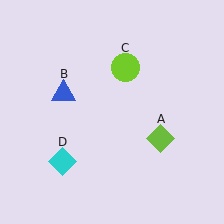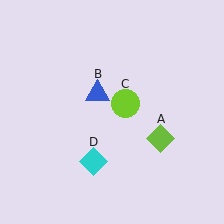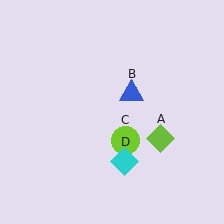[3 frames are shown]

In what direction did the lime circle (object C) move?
The lime circle (object C) moved down.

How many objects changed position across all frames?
3 objects changed position: blue triangle (object B), lime circle (object C), cyan diamond (object D).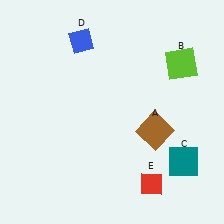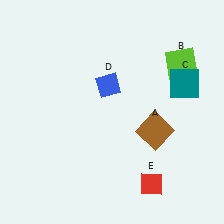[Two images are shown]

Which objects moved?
The objects that moved are: the teal square (C), the blue diamond (D).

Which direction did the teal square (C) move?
The teal square (C) moved up.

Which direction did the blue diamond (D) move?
The blue diamond (D) moved down.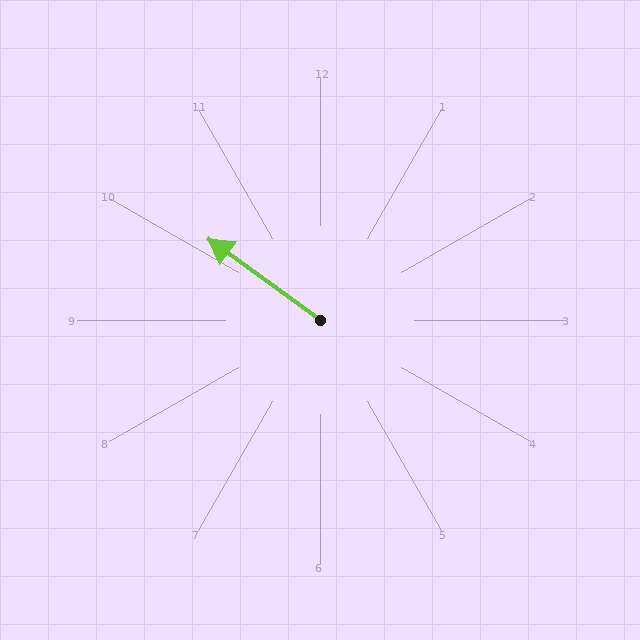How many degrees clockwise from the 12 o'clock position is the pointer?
Approximately 306 degrees.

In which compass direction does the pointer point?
Northwest.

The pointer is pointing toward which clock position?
Roughly 10 o'clock.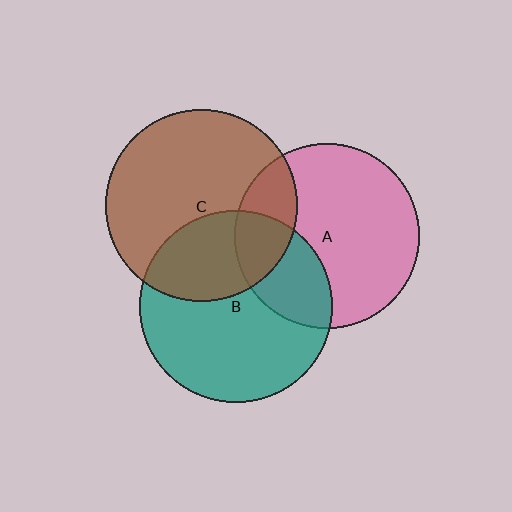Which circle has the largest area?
Circle B (teal).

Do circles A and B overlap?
Yes.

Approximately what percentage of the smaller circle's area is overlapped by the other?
Approximately 30%.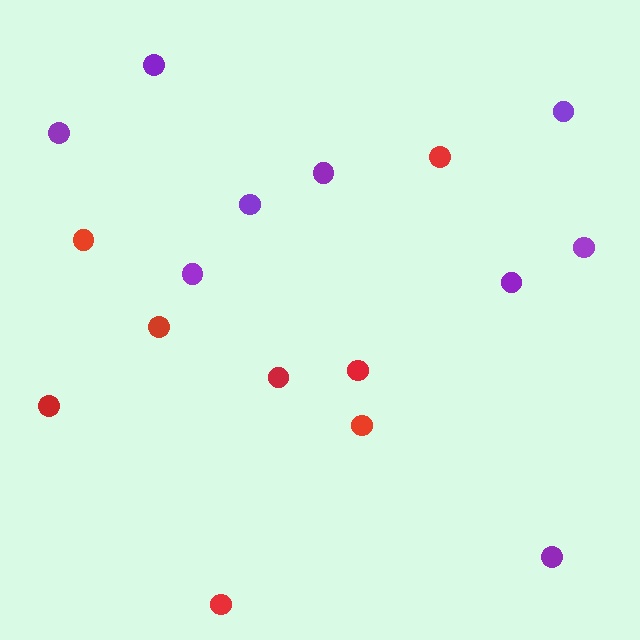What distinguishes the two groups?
There are 2 groups: one group of purple circles (9) and one group of red circles (8).